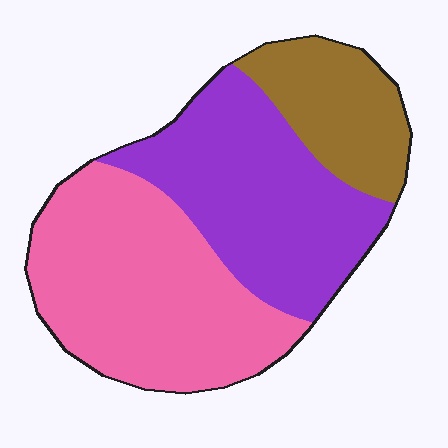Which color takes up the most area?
Pink, at roughly 45%.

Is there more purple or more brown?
Purple.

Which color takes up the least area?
Brown, at roughly 20%.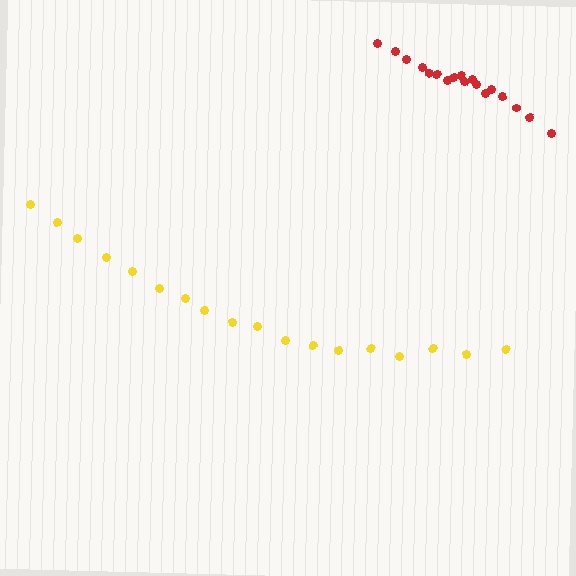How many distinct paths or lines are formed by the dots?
There are 2 distinct paths.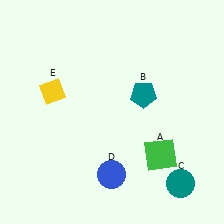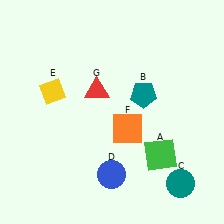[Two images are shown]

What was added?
An orange square (F), a red triangle (G) were added in Image 2.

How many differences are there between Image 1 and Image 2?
There are 2 differences between the two images.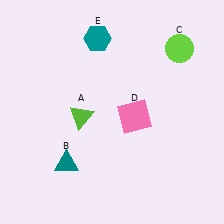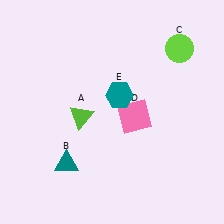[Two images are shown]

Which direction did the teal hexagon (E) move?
The teal hexagon (E) moved down.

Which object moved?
The teal hexagon (E) moved down.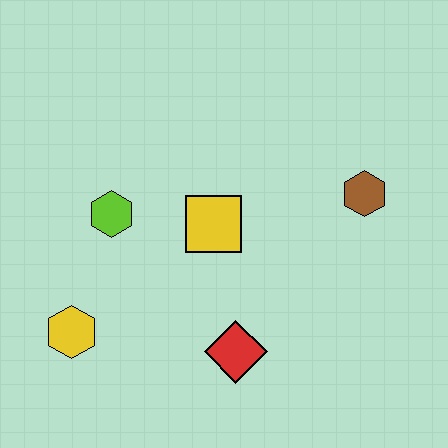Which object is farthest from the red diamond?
The brown hexagon is farthest from the red diamond.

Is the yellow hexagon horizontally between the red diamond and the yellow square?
No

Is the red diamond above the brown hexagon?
No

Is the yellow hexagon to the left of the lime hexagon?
Yes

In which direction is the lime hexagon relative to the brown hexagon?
The lime hexagon is to the left of the brown hexagon.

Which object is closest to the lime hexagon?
The yellow square is closest to the lime hexagon.